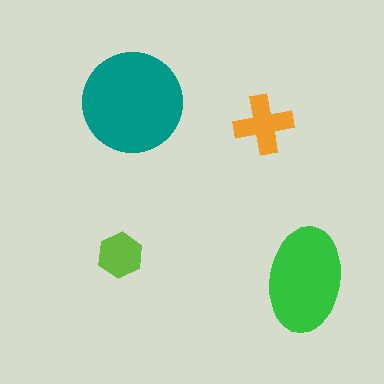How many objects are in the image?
There are 4 objects in the image.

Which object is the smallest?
The lime hexagon.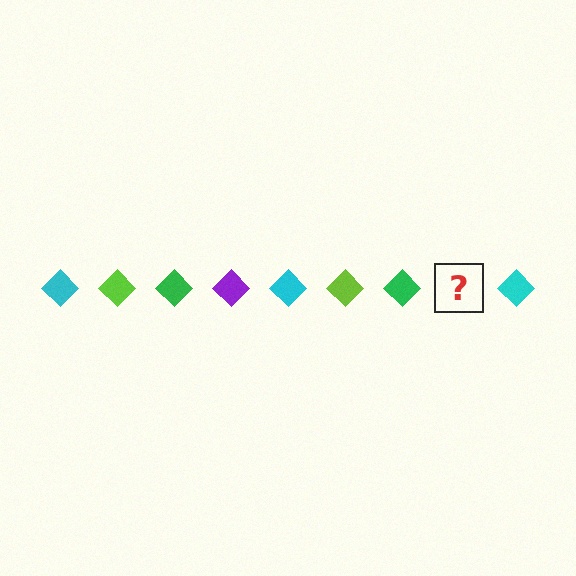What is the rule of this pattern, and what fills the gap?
The rule is that the pattern cycles through cyan, lime, green, purple diamonds. The gap should be filled with a purple diamond.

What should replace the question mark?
The question mark should be replaced with a purple diamond.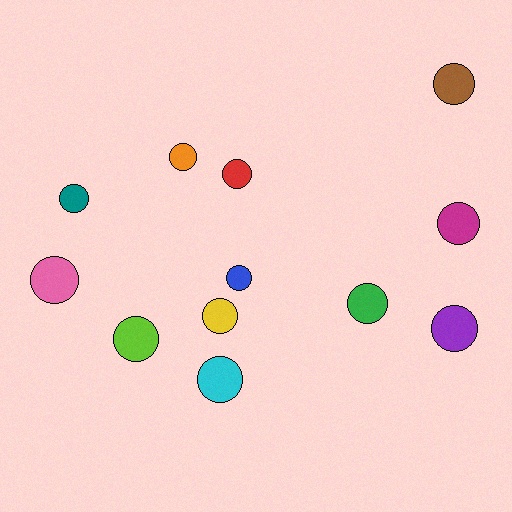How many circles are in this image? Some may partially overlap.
There are 12 circles.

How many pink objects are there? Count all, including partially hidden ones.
There is 1 pink object.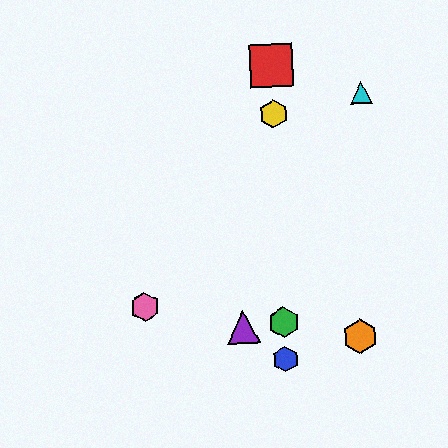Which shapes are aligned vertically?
The red square, the blue hexagon, the green hexagon, the yellow hexagon are aligned vertically.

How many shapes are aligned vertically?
4 shapes (the red square, the blue hexagon, the green hexagon, the yellow hexagon) are aligned vertically.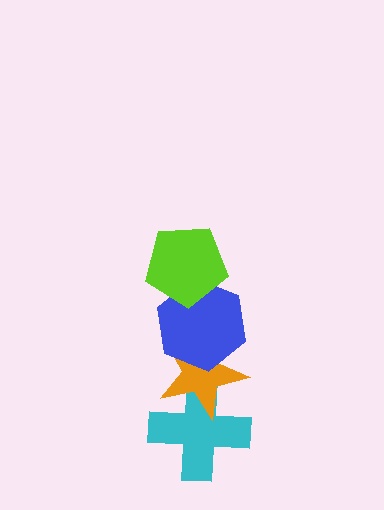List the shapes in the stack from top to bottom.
From top to bottom: the lime pentagon, the blue hexagon, the orange star, the cyan cross.